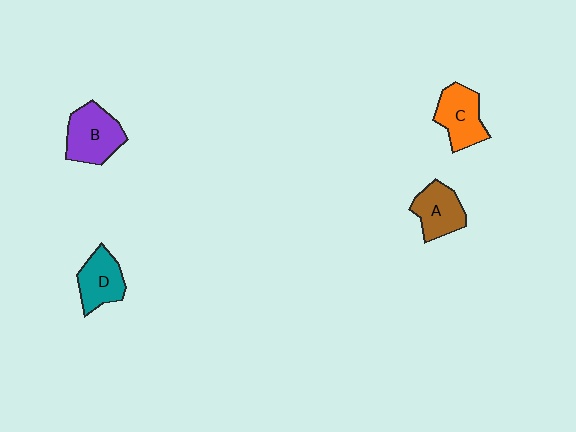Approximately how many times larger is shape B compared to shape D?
Approximately 1.2 times.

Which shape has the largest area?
Shape B (purple).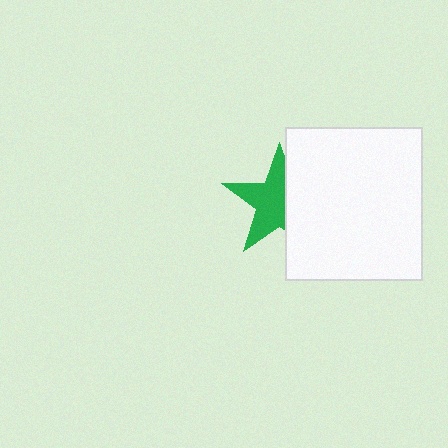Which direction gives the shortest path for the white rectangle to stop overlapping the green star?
Moving right gives the shortest separation.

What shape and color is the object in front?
The object in front is a white rectangle.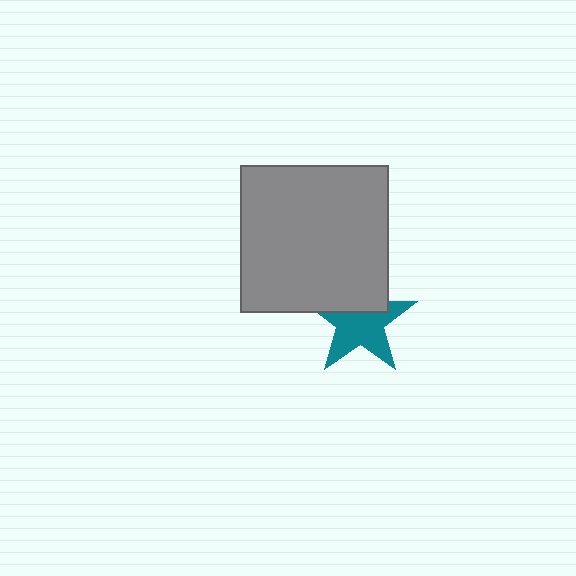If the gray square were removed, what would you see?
You would see the complete teal star.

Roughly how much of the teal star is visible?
About half of it is visible (roughly 64%).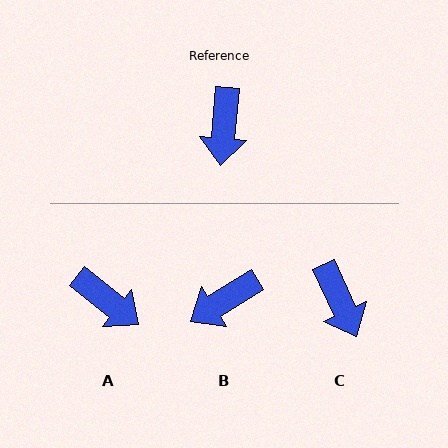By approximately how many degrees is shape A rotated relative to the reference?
Approximately 57 degrees counter-clockwise.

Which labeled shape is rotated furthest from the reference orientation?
A, about 57 degrees away.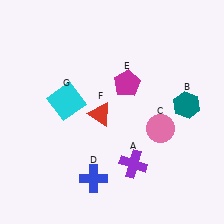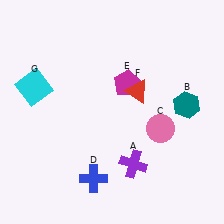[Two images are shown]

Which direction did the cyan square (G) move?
The cyan square (G) moved left.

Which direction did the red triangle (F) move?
The red triangle (F) moved right.